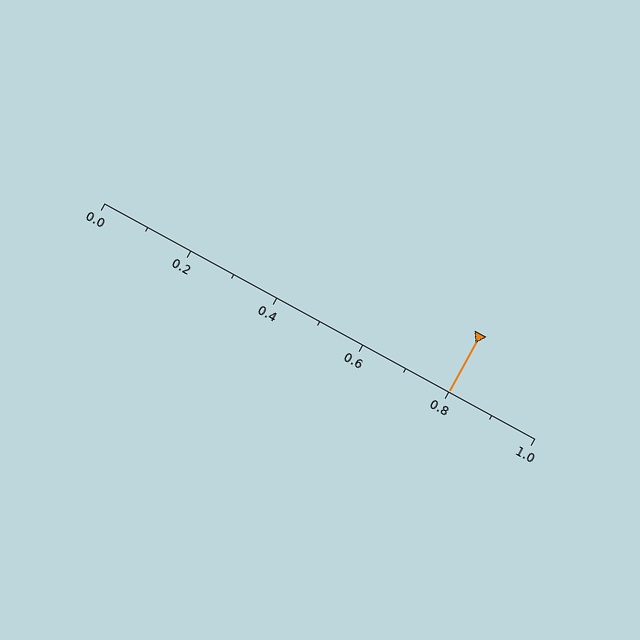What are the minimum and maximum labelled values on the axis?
The axis runs from 0.0 to 1.0.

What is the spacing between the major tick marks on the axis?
The major ticks are spaced 0.2 apart.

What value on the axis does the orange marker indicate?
The marker indicates approximately 0.8.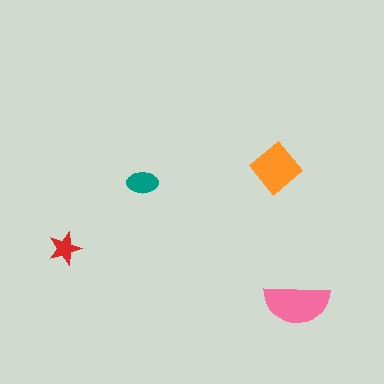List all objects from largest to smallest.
The pink semicircle, the orange diamond, the teal ellipse, the red star.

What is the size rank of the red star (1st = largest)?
4th.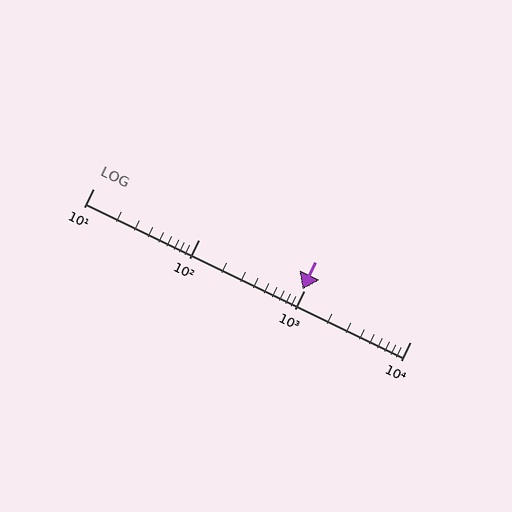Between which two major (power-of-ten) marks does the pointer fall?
The pointer is between 100 and 1000.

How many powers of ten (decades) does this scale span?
The scale spans 3 decades, from 10 to 10000.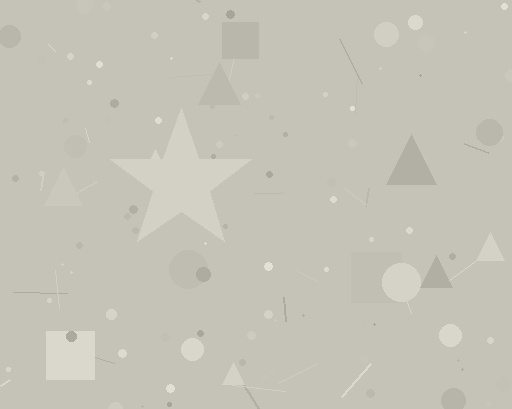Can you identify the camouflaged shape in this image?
The camouflaged shape is a star.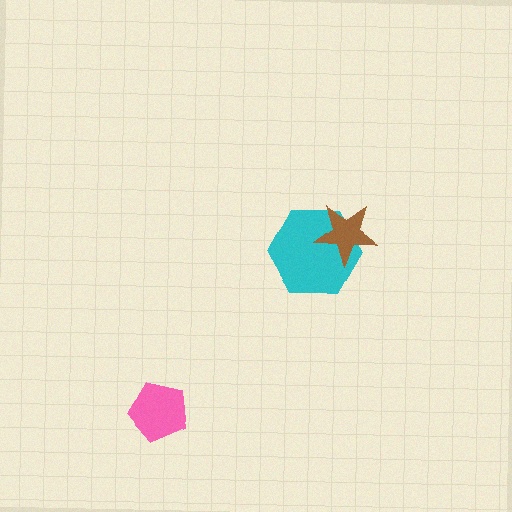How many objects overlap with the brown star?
1 object overlaps with the brown star.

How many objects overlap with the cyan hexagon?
1 object overlaps with the cyan hexagon.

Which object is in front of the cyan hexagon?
The brown star is in front of the cyan hexagon.